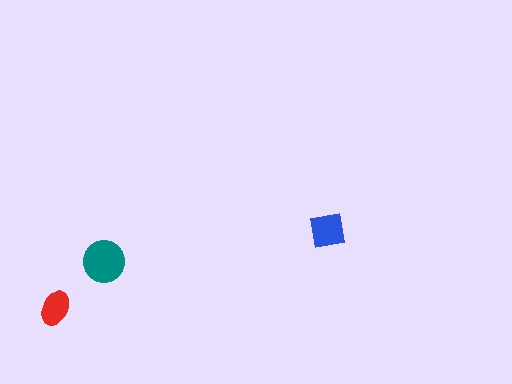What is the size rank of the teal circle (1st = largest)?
1st.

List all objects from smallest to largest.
The red ellipse, the blue square, the teal circle.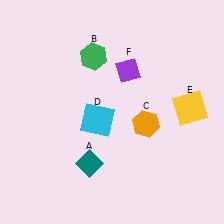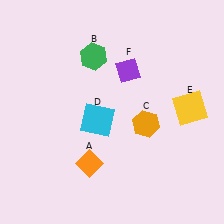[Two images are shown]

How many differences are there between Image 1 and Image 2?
There is 1 difference between the two images.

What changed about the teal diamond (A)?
In Image 1, A is teal. In Image 2, it changed to orange.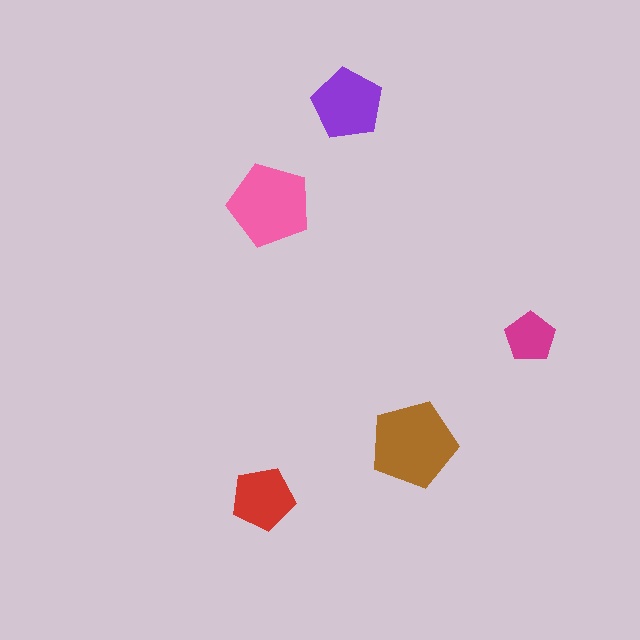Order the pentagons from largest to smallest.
the brown one, the pink one, the purple one, the red one, the magenta one.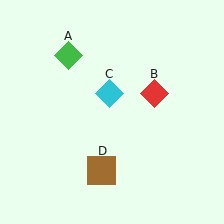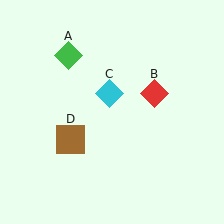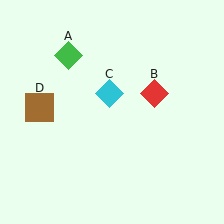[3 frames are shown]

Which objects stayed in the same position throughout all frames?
Green diamond (object A) and red diamond (object B) and cyan diamond (object C) remained stationary.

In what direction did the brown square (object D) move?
The brown square (object D) moved up and to the left.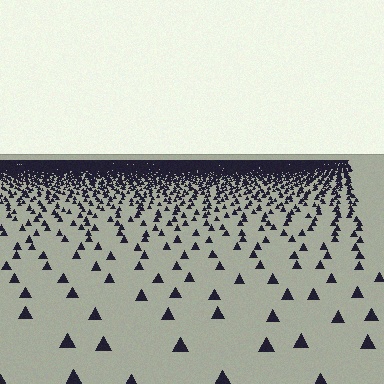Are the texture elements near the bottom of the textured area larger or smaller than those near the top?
Larger. Near the bottom, elements are closer to the viewer and appear at a bigger on-screen size.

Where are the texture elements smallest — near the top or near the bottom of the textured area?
Near the top.